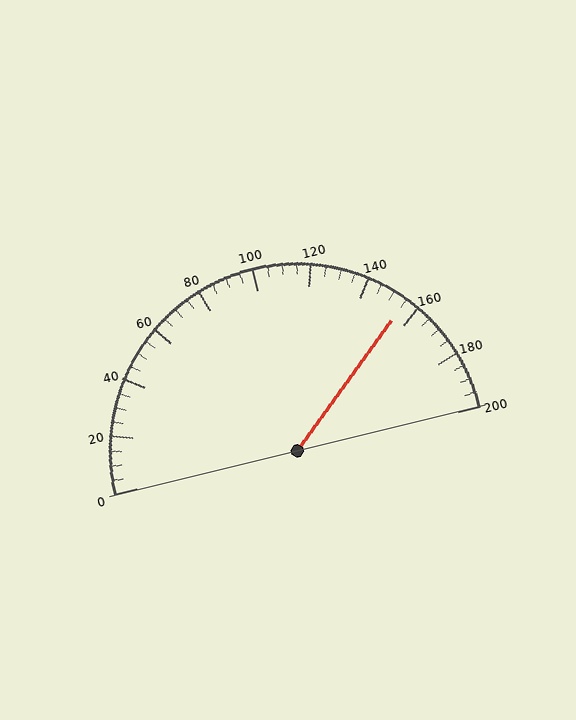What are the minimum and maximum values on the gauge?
The gauge ranges from 0 to 200.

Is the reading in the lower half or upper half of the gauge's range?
The reading is in the upper half of the range (0 to 200).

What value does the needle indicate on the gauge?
The needle indicates approximately 155.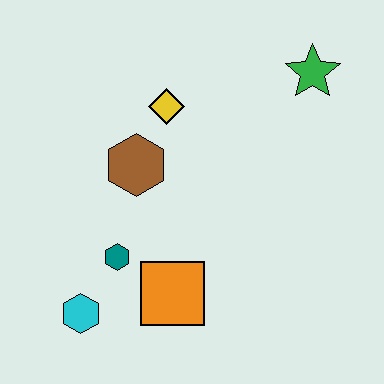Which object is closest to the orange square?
The teal hexagon is closest to the orange square.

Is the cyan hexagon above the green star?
No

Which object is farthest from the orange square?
The green star is farthest from the orange square.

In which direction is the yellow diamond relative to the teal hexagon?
The yellow diamond is above the teal hexagon.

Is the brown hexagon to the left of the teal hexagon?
No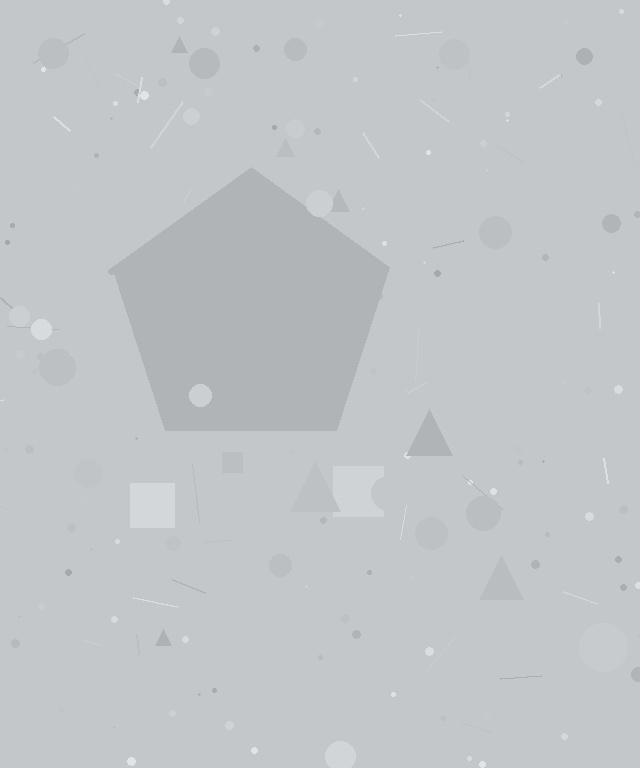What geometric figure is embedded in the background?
A pentagon is embedded in the background.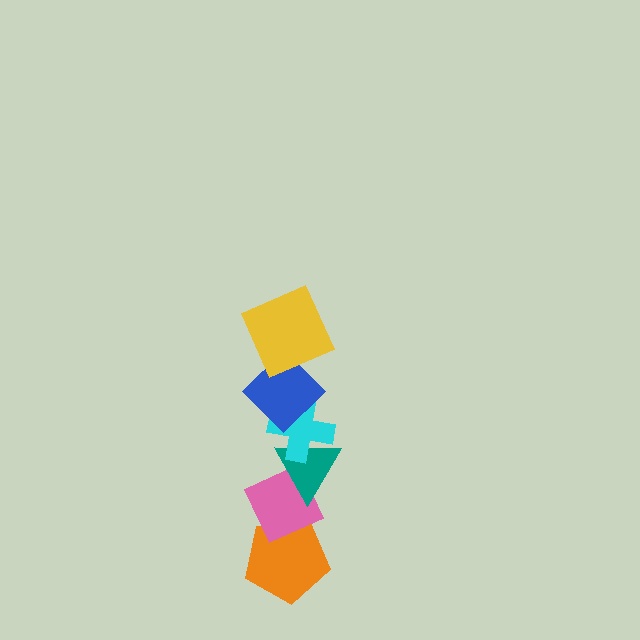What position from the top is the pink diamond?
The pink diamond is 5th from the top.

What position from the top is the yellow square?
The yellow square is 1st from the top.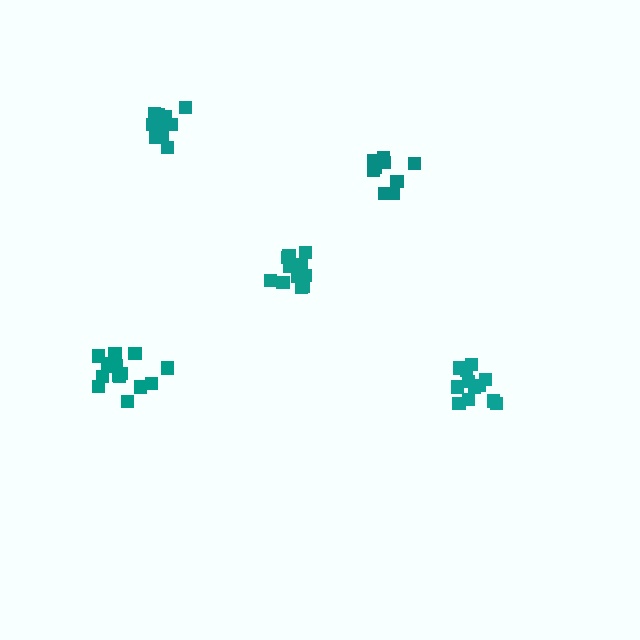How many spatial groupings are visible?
There are 5 spatial groupings.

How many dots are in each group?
Group 1: 13 dots, Group 2: 9 dots, Group 3: 13 dots, Group 4: 12 dots, Group 5: 15 dots (62 total).